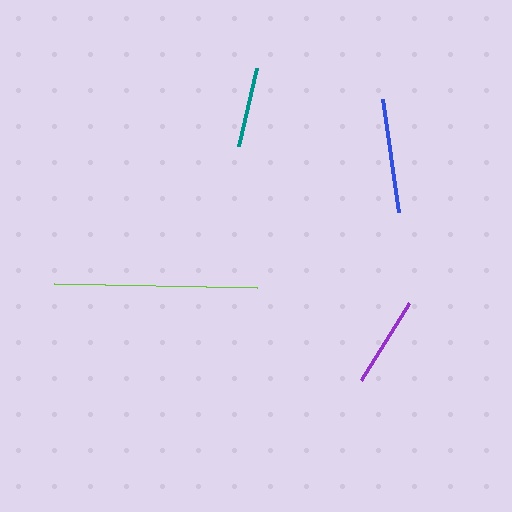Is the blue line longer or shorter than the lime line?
The lime line is longer than the blue line.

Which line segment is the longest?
The lime line is the longest at approximately 203 pixels.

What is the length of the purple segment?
The purple segment is approximately 91 pixels long.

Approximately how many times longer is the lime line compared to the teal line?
The lime line is approximately 2.5 times the length of the teal line.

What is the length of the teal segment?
The teal segment is approximately 80 pixels long.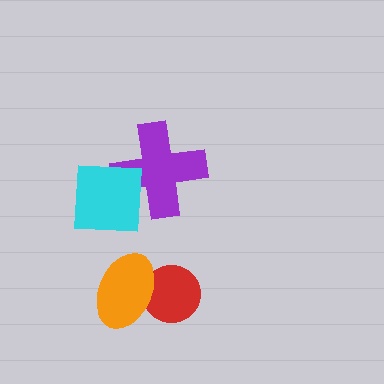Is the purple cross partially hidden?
Yes, it is partially covered by another shape.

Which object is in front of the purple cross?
The cyan square is in front of the purple cross.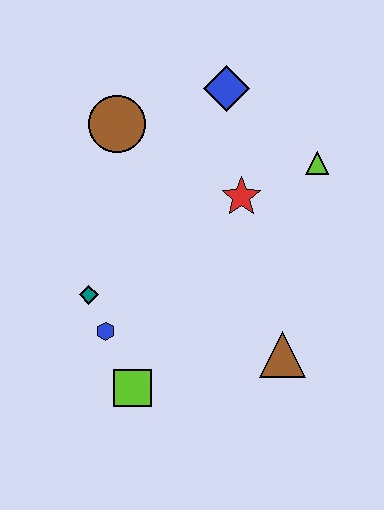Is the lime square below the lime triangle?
Yes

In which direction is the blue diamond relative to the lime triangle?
The blue diamond is to the left of the lime triangle.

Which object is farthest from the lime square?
The blue diamond is farthest from the lime square.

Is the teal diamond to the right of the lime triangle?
No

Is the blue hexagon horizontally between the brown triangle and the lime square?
No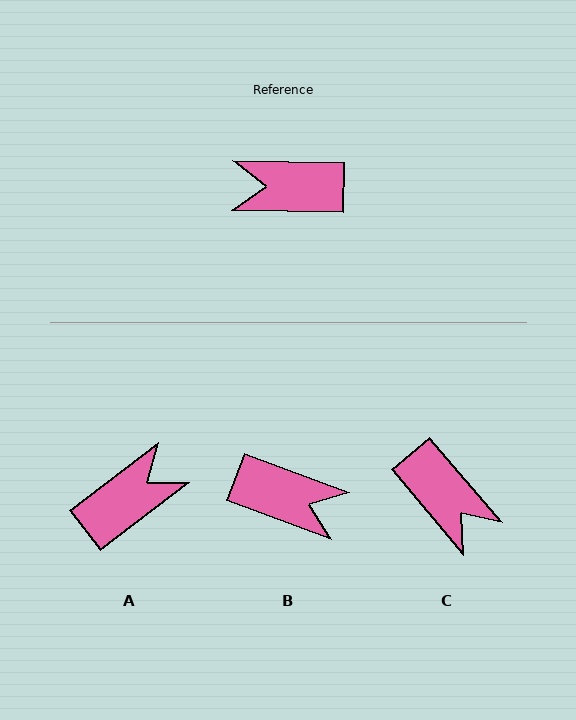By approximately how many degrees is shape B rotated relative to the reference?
Approximately 161 degrees counter-clockwise.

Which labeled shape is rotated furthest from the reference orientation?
B, about 161 degrees away.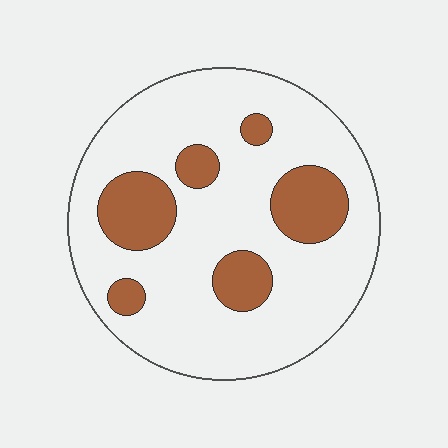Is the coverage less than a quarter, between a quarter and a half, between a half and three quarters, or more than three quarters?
Less than a quarter.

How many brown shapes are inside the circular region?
6.